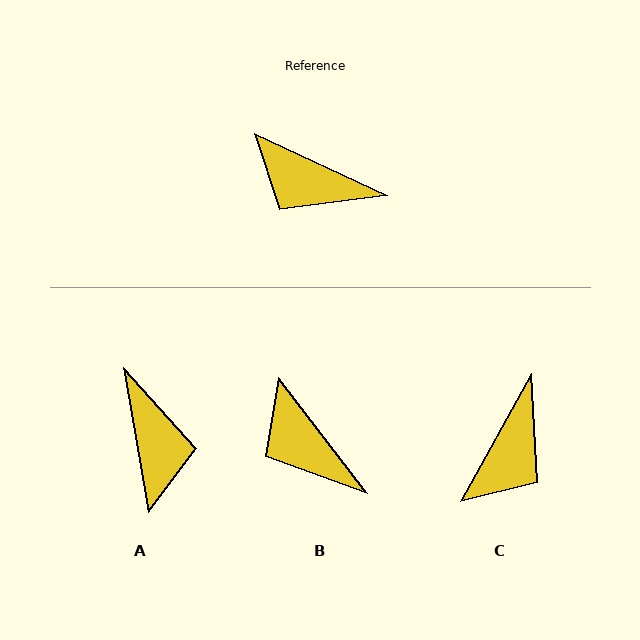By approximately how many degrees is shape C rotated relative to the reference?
Approximately 86 degrees counter-clockwise.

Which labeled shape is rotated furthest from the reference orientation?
A, about 125 degrees away.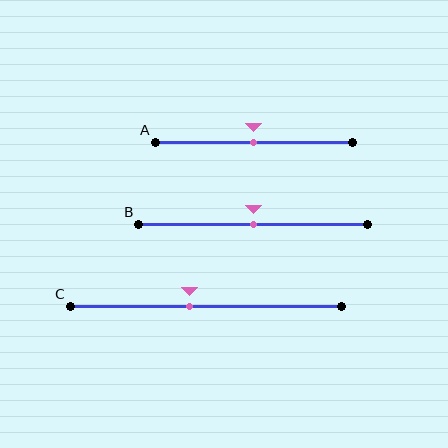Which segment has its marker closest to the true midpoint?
Segment A has its marker closest to the true midpoint.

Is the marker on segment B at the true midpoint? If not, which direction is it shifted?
Yes, the marker on segment B is at the true midpoint.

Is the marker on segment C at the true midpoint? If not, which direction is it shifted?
No, the marker on segment C is shifted to the left by about 6% of the segment length.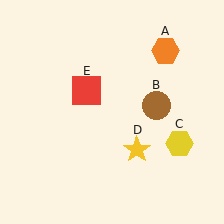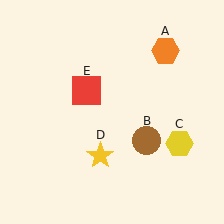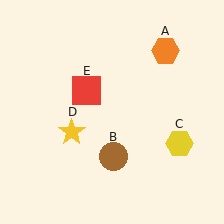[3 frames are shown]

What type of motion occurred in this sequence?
The brown circle (object B), yellow star (object D) rotated clockwise around the center of the scene.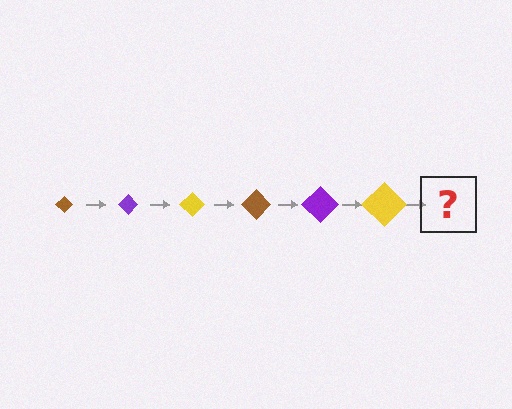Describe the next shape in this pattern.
It should be a brown diamond, larger than the previous one.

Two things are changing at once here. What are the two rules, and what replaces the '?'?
The two rules are that the diamond grows larger each step and the color cycles through brown, purple, and yellow. The '?' should be a brown diamond, larger than the previous one.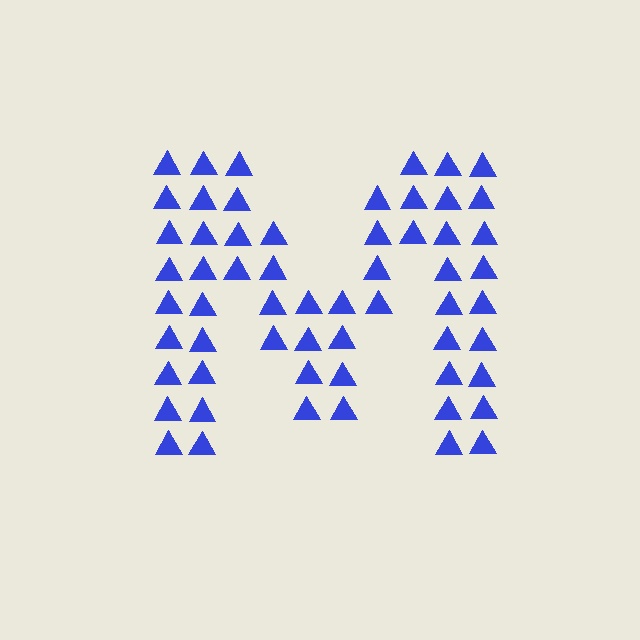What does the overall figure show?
The overall figure shows the letter M.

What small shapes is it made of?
It is made of small triangles.